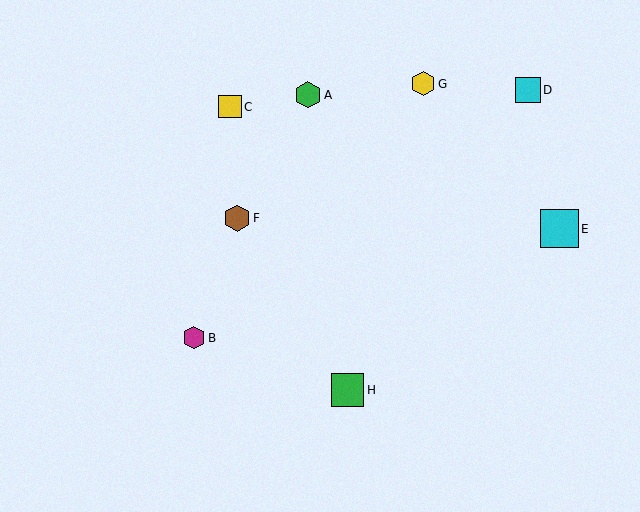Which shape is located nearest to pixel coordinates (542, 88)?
The cyan square (labeled D) at (528, 90) is nearest to that location.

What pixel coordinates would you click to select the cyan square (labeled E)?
Click at (560, 229) to select the cyan square E.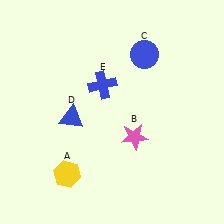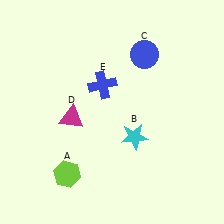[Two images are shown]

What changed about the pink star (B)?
In Image 1, B is pink. In Image 2, it changed to cyan.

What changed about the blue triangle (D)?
In Image 1, D is blue. In Image 2, it changed to magenta.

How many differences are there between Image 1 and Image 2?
There are 3 differences between the two images.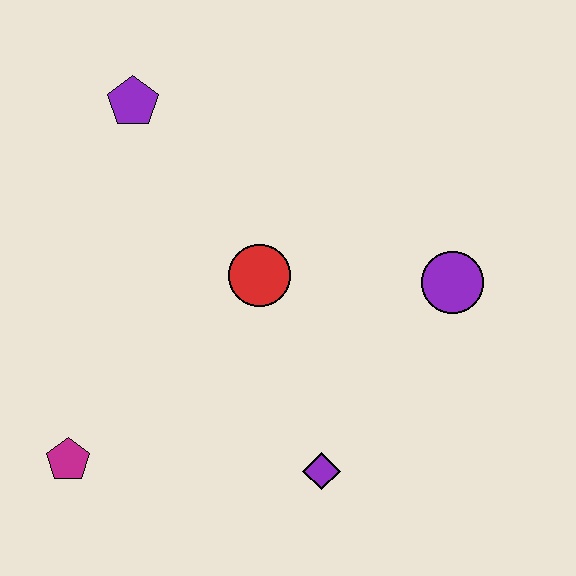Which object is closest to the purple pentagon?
The red circle is closest to the purple pentagon.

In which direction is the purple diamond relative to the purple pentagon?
The purple diamond is below the purple pentagon.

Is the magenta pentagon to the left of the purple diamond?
Yes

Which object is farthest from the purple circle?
The magenta pentagon is farthest from the purple circle.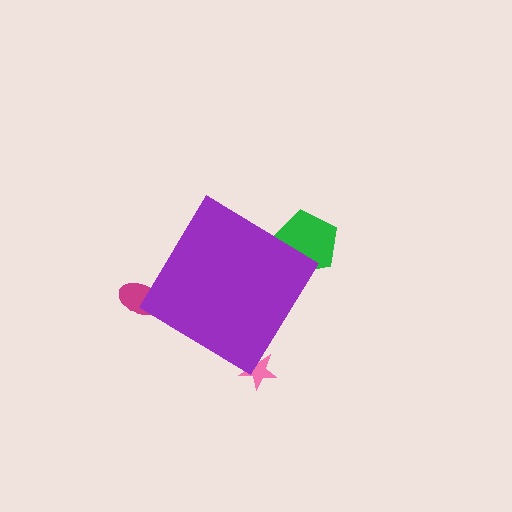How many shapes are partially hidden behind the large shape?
3 shapes are partially hidden.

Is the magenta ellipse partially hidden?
Yes, the magenta ellipse is partially hidden behind the purple diamond.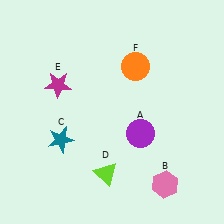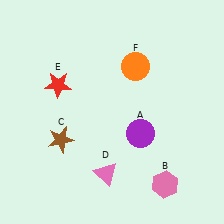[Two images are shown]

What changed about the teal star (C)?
In Image 1, C is teal. In Image 2, it changed to brown.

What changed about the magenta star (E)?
In Image 1, E is magenta. In Image 2, it changed to red.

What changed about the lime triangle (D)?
In Image 1, D is lime. In Image 2, it changed to pink.